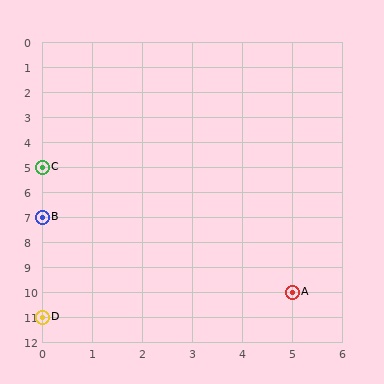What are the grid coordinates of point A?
Point A is at grid coordinates (5, 10).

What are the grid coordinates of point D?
Point D is at grid coordinates (0, 11).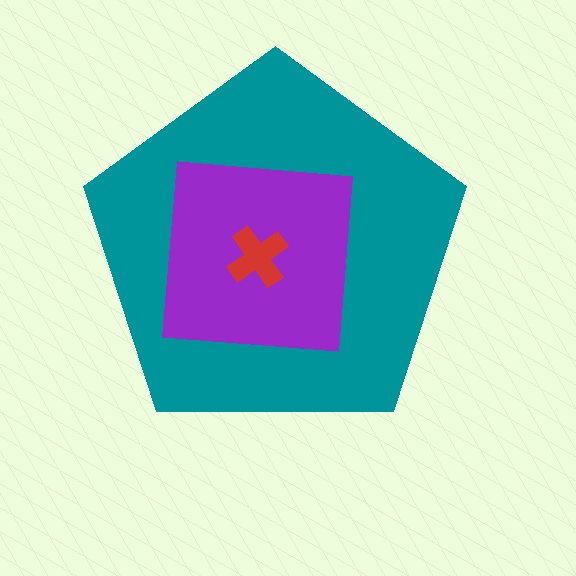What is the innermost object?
The red cross.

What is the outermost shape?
The teal pentagon.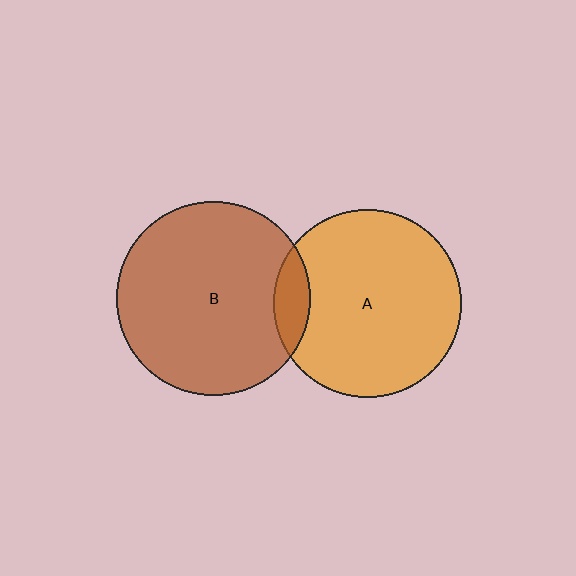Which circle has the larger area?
Circle B (brown).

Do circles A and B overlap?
Yes.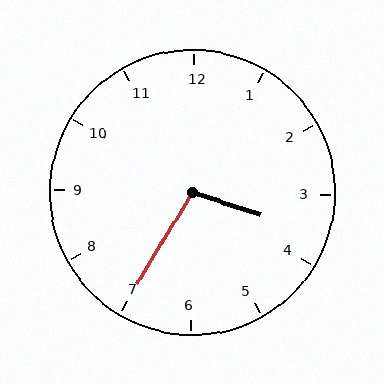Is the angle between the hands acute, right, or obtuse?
It is obtuse.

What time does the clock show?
3:35.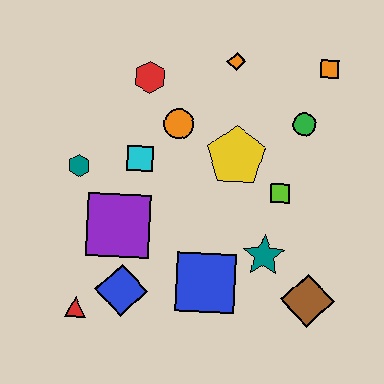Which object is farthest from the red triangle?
The orange square is farthest from the red triangle.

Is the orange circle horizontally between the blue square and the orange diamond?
No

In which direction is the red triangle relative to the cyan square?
The red triangle is below the cyan square.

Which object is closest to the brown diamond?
The teal star is closest to the brown diamond.